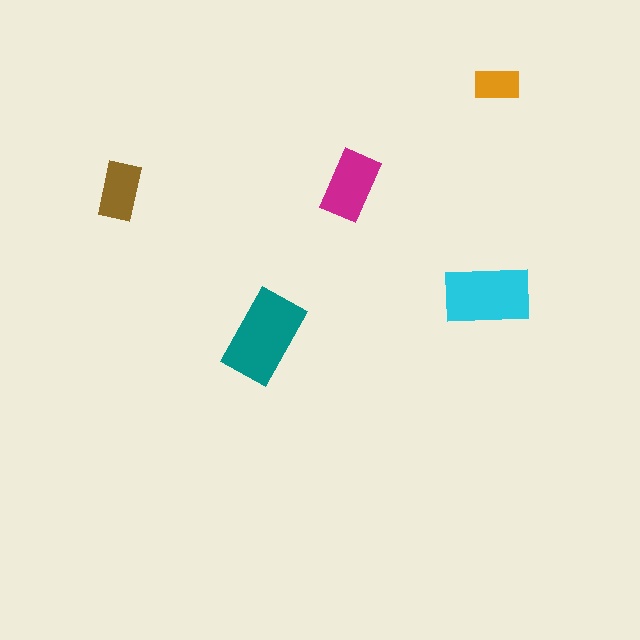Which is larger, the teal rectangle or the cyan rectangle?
The teal one.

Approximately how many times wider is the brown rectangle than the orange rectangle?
About 1.5 times wider.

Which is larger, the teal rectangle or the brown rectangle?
The teal one.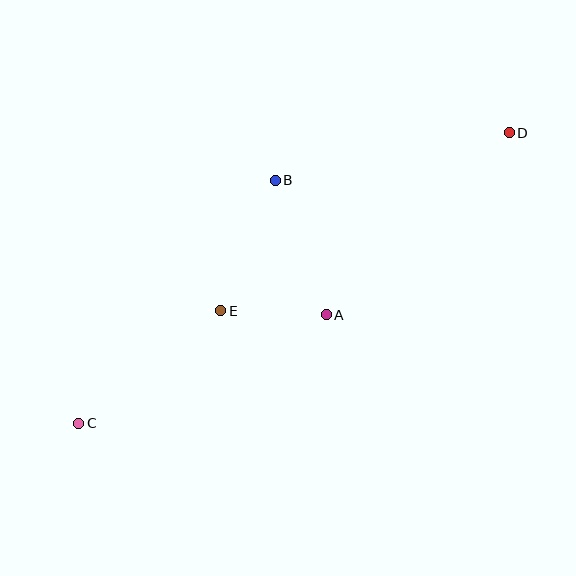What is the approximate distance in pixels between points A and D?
The distance between A and D is approximately 258 pixels.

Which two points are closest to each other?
Points A and E are closest to each other.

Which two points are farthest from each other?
Points C and D are farthest from each other.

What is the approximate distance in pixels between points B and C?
The distance between B and C is approximately 312 pixels.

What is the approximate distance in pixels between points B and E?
The distance between B and E is approximately 141 pixels.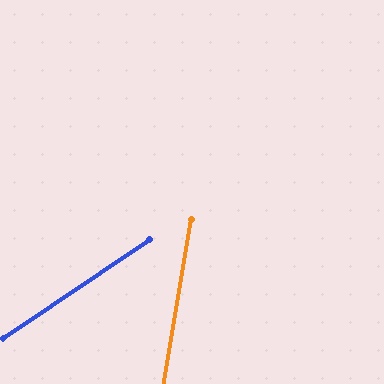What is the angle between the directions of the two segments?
Approximately 46 degrees.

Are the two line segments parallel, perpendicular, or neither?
Neither parallel nor perpendicular — they differ by about 46°.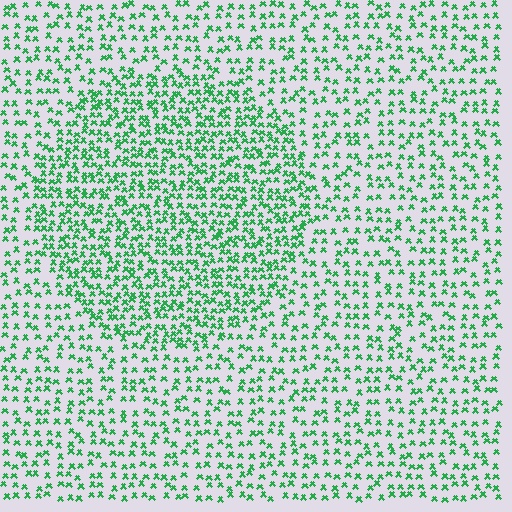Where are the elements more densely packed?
The elements are more densely packed inside the circle boundary.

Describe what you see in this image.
The image contains small green elements arranged at two different densities. A circle-shaped region is visible where the elements are more densely packed than the surrounding area.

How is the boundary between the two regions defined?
The boundary is defined by a change in element density (approximately 1.8x ratio). All elements are the same color, size, and shape.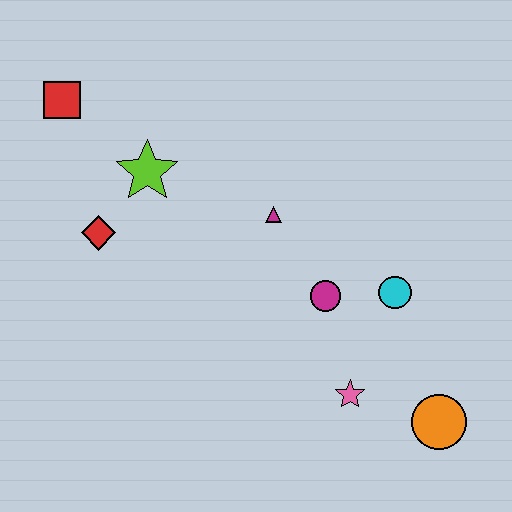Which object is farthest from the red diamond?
The orange circle is farthest from the red diamond.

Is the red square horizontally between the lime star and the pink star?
No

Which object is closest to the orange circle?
The pink star is closest to the orange circle.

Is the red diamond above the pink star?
Yes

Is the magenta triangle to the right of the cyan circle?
No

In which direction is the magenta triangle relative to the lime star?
The magenta triangle is to the right of the lime star.